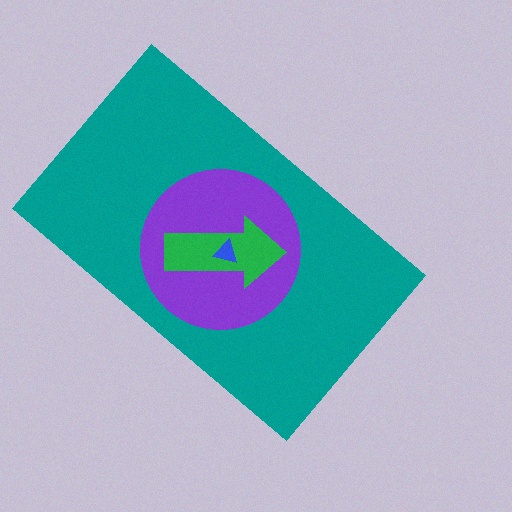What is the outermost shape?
The teal rectangle.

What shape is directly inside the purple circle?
The green arrow.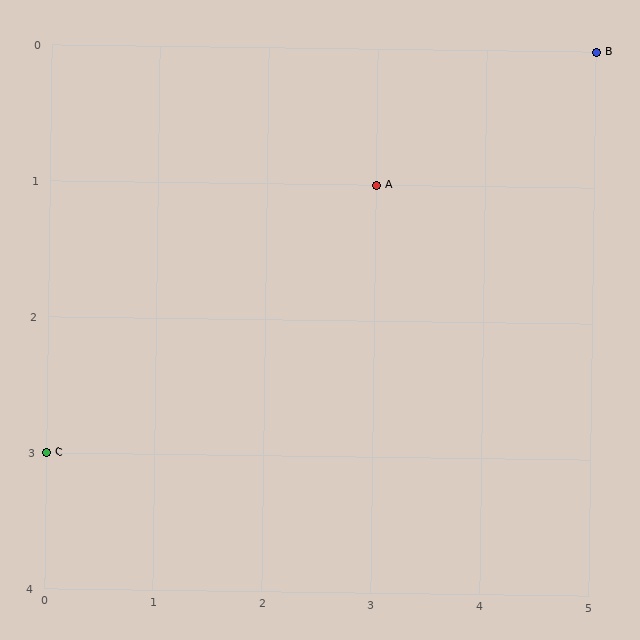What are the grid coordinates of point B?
Point B is at grid coordinates (5, 0).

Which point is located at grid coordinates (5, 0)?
Point B is at (5, 0).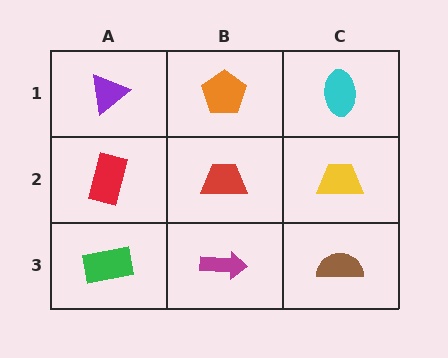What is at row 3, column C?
A brown semicircle.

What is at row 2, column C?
A yellow trapezoid.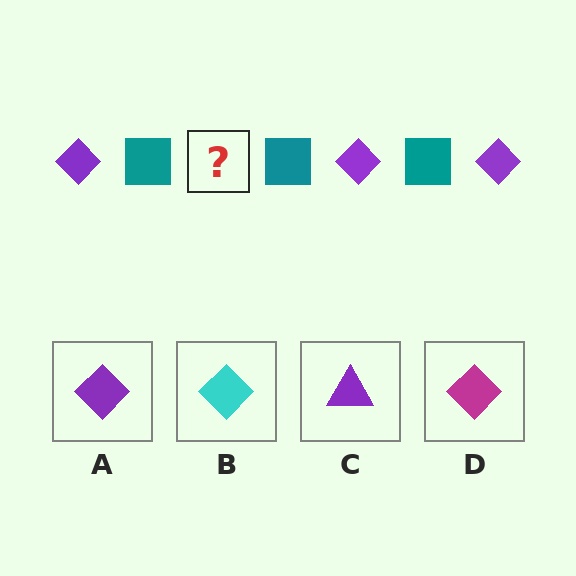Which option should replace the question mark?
Option A.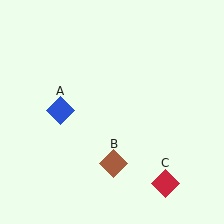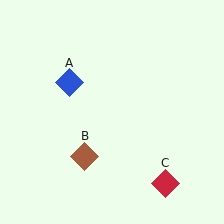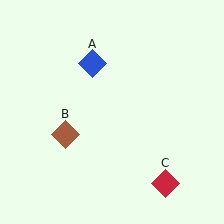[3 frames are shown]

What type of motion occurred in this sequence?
The blue diamond (object A), brown diamond (object B) rotated clockwise around the center of the scene.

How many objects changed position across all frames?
2 objects changed position: blue diamond (object A), brown diamond (object B).